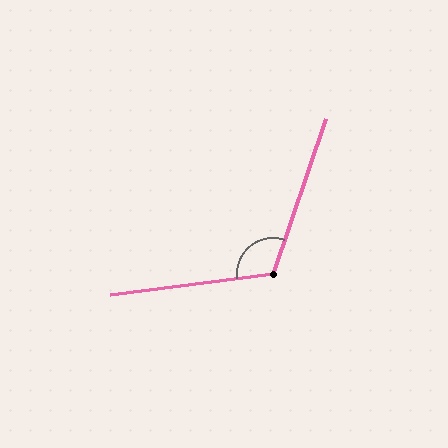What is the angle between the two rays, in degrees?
Approximately 116 degrees.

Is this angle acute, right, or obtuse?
It is obtuse.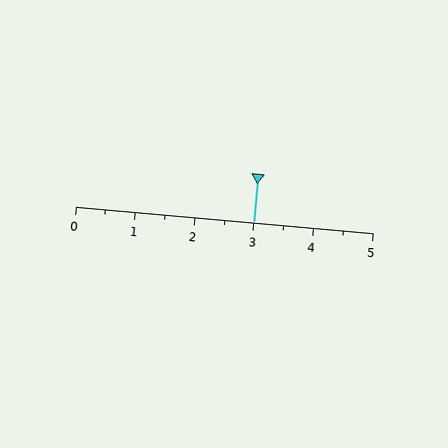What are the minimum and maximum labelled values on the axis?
The axis runs from 0 to 5.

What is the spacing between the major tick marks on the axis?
The major ticks are spaced 1 apart.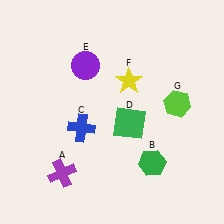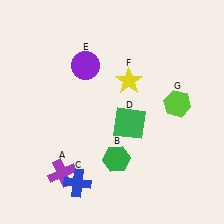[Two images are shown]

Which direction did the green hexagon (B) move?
The green hexagon (B) moved left.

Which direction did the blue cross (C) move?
The blue cross (C) moved down.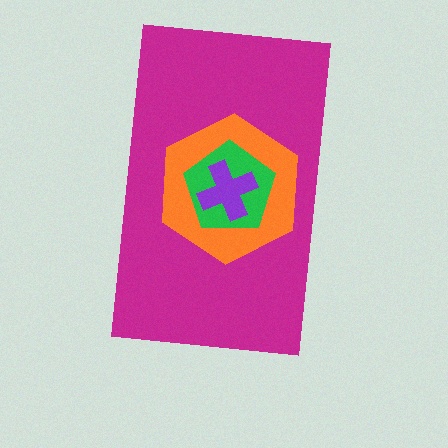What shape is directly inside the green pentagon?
The purple cross.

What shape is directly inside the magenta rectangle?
The orange hexagon.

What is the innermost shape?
The purple cross.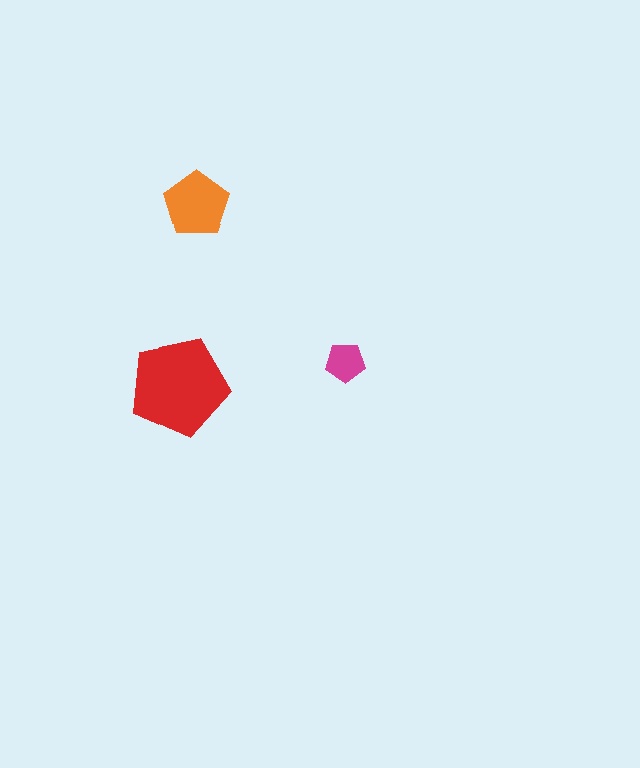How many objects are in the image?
There are 3 objects in the image.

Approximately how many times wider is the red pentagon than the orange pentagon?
About 1.5 times wider.